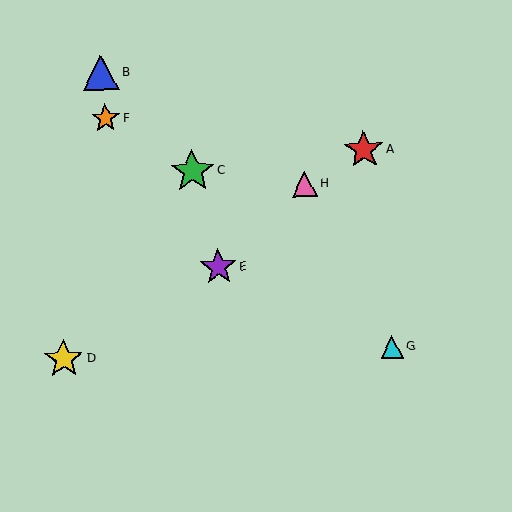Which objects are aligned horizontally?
Objects D, G are aligned horizontally.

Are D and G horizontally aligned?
Yes, both are at y≈359.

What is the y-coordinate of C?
Object C is at y≈171.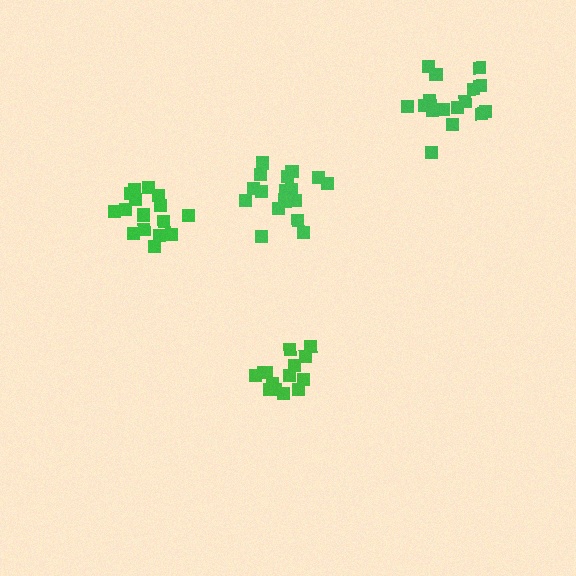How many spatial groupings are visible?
There are 4 spatial groupings.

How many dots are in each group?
Group 1: 18 dots, Group 2: 16 dots, Group 3: 14 dots, Group 4: 16 dots (64 total).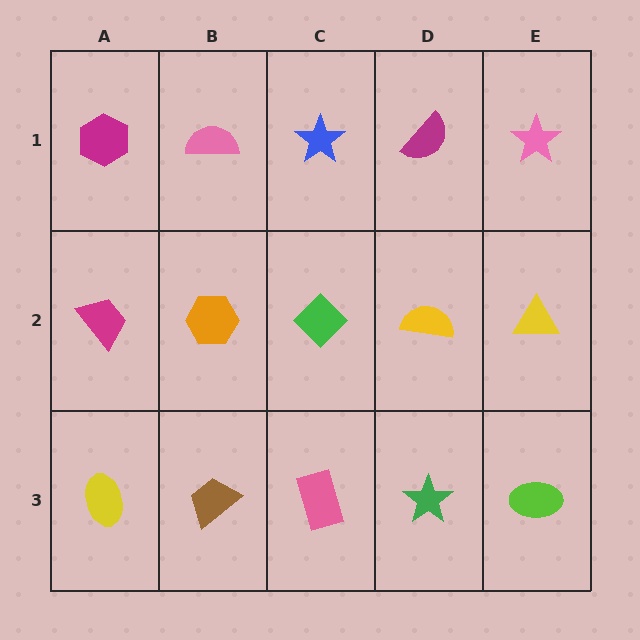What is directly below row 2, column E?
A lime ellipse.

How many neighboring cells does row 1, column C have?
3.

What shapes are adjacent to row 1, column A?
A magenta trapezoid (row 2, column A), a pink semicircle (row 1, column B).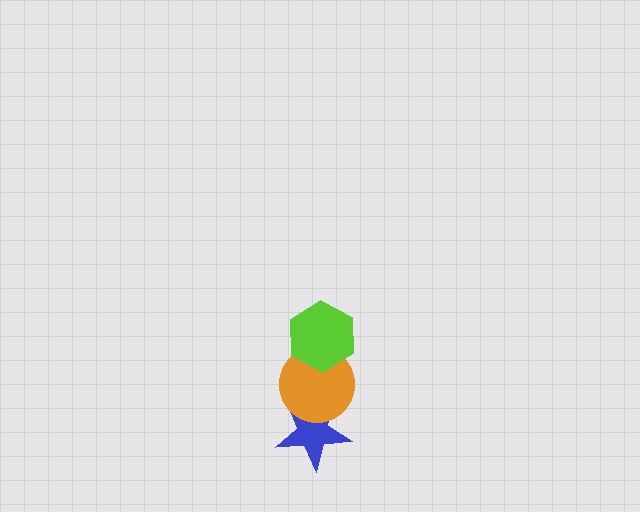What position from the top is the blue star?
The blue star is 3rd from the top.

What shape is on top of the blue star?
The orange circle is on top of the blue star.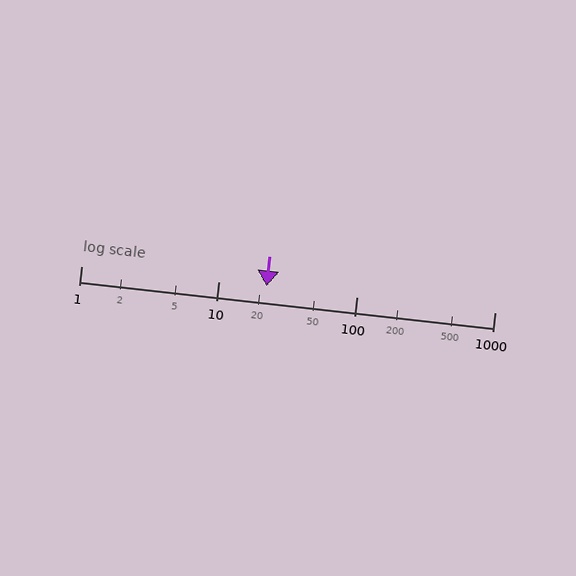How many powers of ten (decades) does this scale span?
The scale spans 3 decades, from 1 to 1000.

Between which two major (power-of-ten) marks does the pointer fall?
The pointer is between 10 and 100.